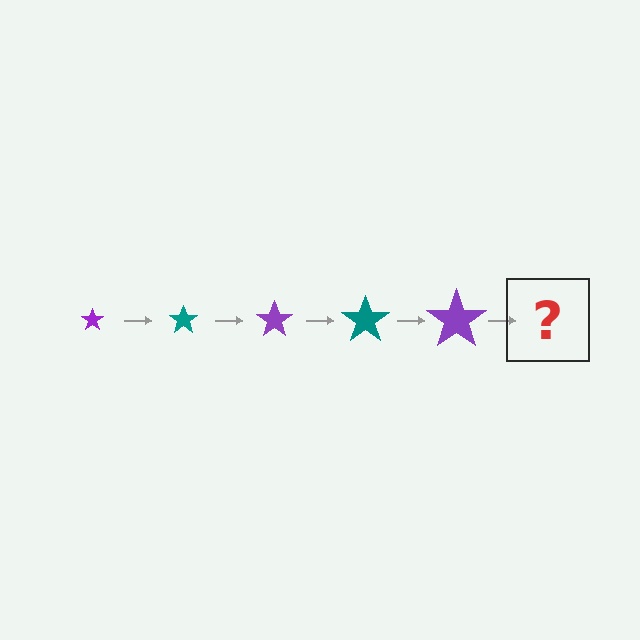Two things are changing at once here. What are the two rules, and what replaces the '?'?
The two rules are that the star grows larger each step and the color cycles through purple and teal. The '?' should be a teal star, larger than the previous one.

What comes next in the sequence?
The next element should be a teal star, larger than the previous one.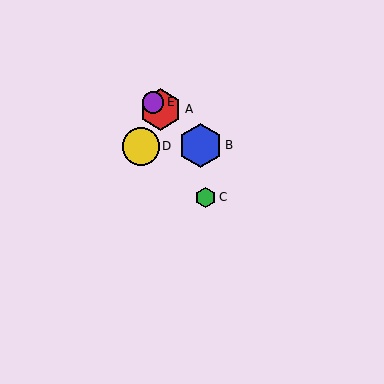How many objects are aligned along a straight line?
3 objects (A, B, E) are aligned along a straight line.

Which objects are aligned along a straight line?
Objects A, B, E are aligned along a straight line.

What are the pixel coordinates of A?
Object A is at (161, 109).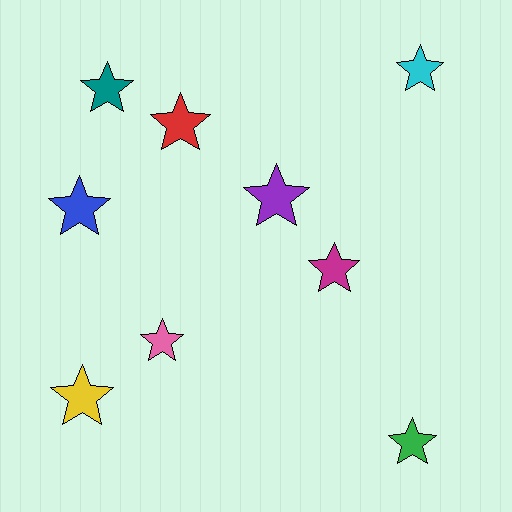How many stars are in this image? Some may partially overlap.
There are 9 stars.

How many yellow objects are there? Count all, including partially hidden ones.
There is 1 yellow object.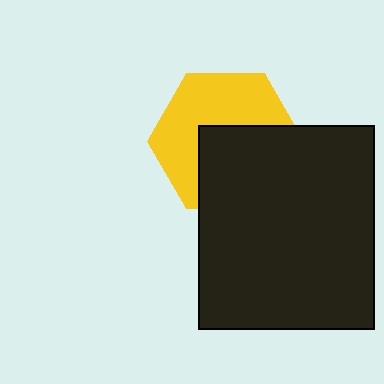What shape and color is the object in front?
The object in front is a black rectangle.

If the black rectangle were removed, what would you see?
You would see the complete yellow hexagon.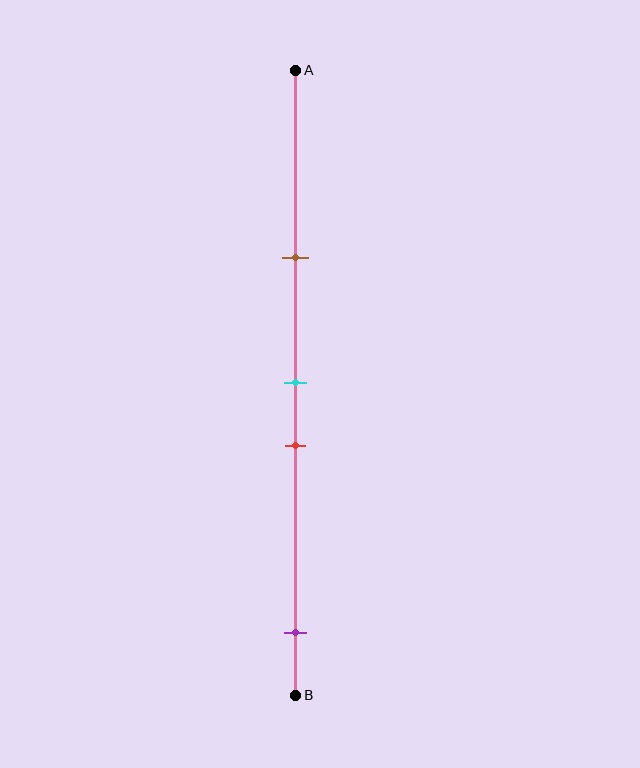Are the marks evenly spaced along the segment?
No, the marks are not evenly spaced.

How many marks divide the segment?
There are 4 marks dividing the segment.